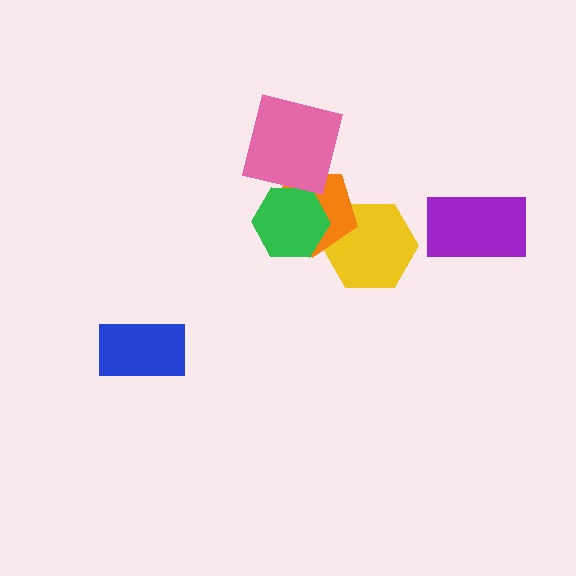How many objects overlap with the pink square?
1 object overlaps with the pink square.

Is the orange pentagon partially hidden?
Yes, it is partially covered by another shape.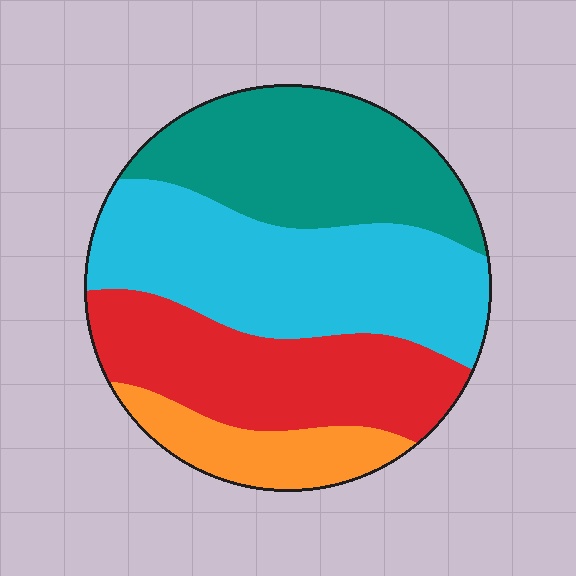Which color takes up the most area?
Cyan, at roughly 35%.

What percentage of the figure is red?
Red covers roughly 25% of the figure.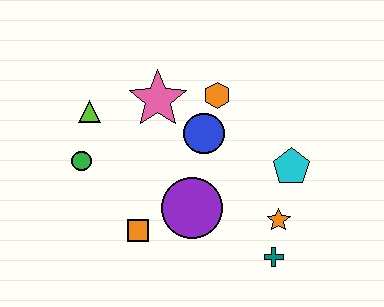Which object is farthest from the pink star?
The teal cross is farthest from the pink star.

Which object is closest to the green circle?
The lime triangle is closest to the green circle.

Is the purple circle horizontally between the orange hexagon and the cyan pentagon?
No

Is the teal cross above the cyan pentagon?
No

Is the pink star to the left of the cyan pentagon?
Yes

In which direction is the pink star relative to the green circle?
The pink star is to the right of the green circle.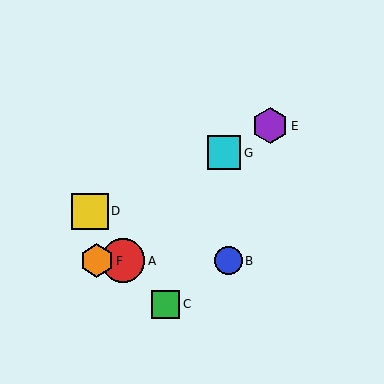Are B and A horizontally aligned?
Yes, both are at y≈261.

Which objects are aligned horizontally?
Objects A, B, F are aligned horizontally.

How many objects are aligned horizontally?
3 objects (A, B, F) are aligned horizontally.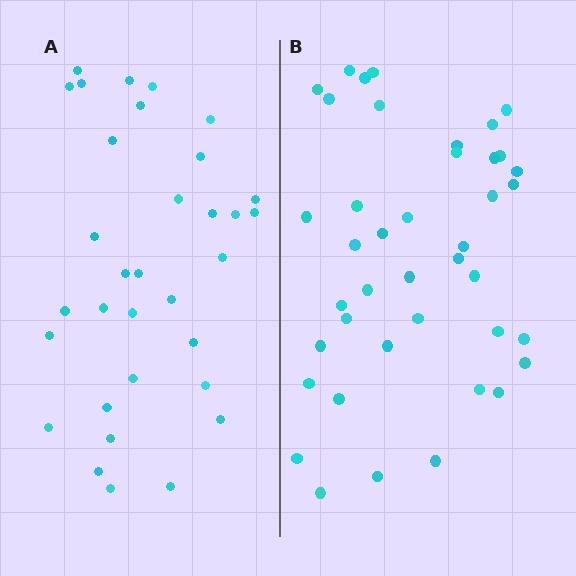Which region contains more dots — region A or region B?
Region B (the right region) has more dots.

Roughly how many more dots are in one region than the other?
Region B has roughly 8 or so more dots than region A.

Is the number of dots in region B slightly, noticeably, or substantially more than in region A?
Region B has only slightly more — the two regions are fairly close. The ratio is roughly 1.2 to 1.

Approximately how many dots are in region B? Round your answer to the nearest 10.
About 40 dots. (The exact count is 41, which rounds to 40.)